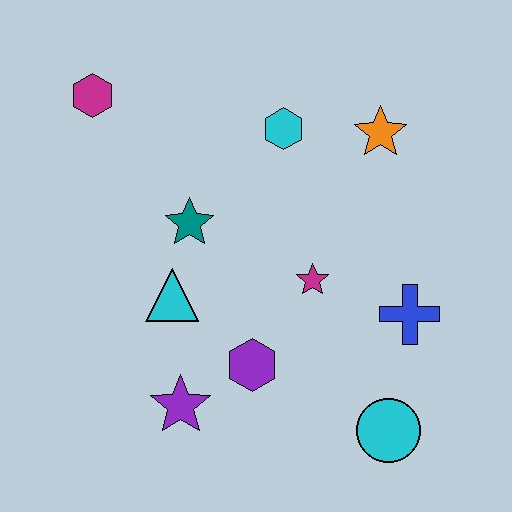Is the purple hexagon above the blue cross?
No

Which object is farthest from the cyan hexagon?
The cyan circle is farthest from the cyan hexagon.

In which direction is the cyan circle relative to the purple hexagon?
The cyan circle is to the right of the purple hexagon.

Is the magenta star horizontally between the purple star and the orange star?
Yes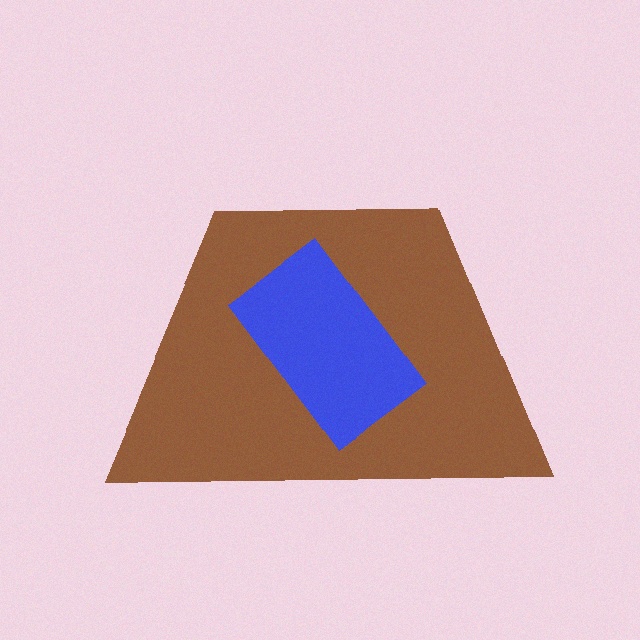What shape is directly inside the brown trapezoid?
The blue rectangle.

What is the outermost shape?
The brown trapezoid.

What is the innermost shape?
The blue rectangle.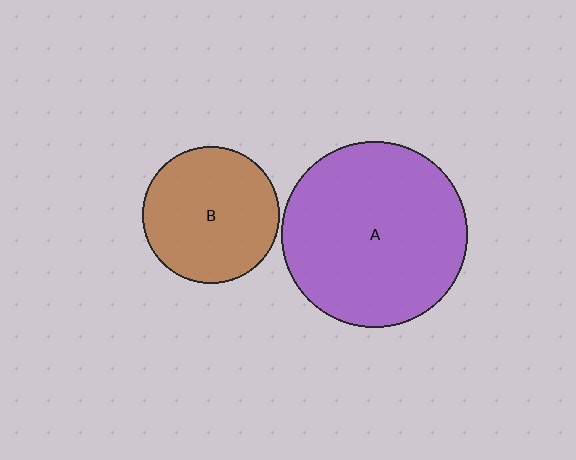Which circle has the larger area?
Circle A (purple).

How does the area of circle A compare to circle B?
Approximately 1.8 times.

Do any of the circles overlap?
No, none of the circles overlap.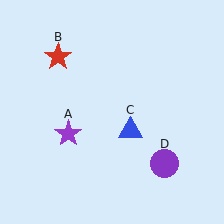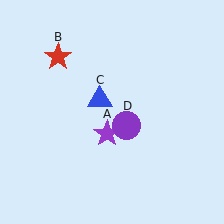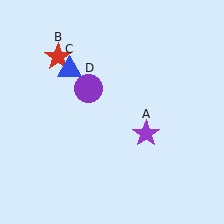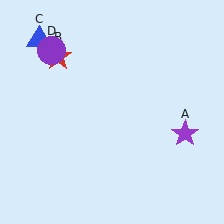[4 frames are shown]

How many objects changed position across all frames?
3 objects changed position: purple star (object A), blue triangle (object C), purple circle (object D).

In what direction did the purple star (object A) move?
The purple star (object A) moved right.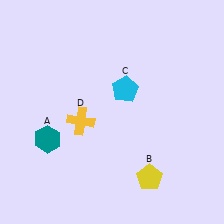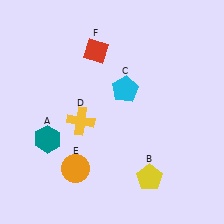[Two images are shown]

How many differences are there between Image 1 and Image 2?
There are 2 differences between the two images.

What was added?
An orange circle (E), a red diamond (F) were added in Image 2.